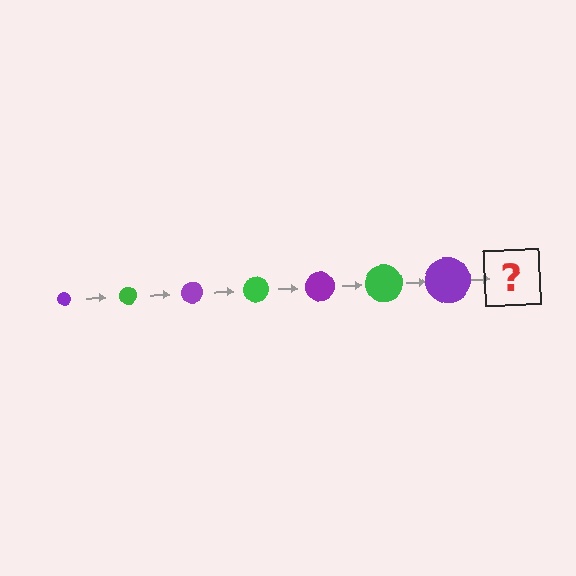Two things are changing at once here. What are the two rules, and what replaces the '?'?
The two rules are that the circle grows larger each step and the color cycles through purple and green. The '?' should be a green circle, larger than the previous one.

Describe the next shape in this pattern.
It should be a green circle, larger than the previous one.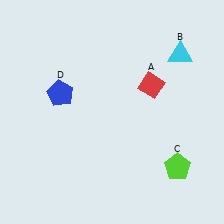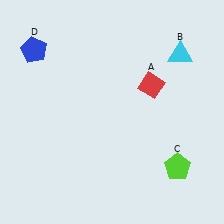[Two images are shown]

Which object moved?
The blue pentagon (D) moved up.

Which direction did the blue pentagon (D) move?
The blue pentagon (D) moved up.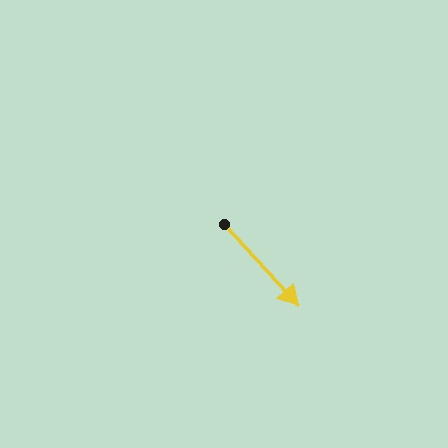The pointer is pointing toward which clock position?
Roughly 5 o'clock.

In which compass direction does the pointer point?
Southeast.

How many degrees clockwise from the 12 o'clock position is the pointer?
Approximately 138 degrees.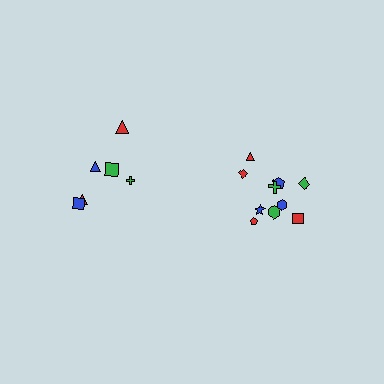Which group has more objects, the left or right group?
The right group.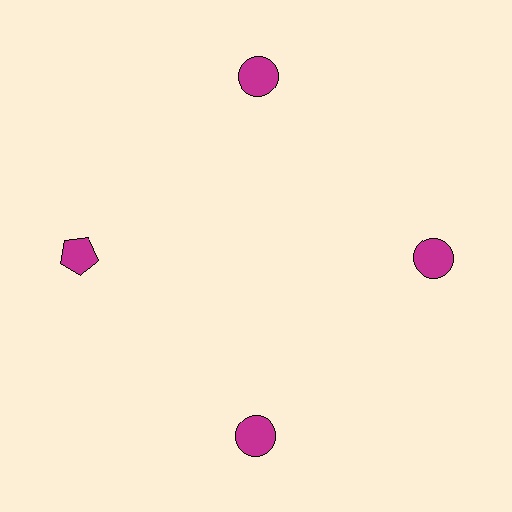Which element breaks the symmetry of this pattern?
The magenta pentagon at roughly the 9 o'clock position breaks the symmetry. All other shapes are magenta circles.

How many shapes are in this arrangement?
There are 4 shapes arranged in a ring pattern.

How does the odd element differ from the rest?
It has a different shape: pentagon instead of circle.